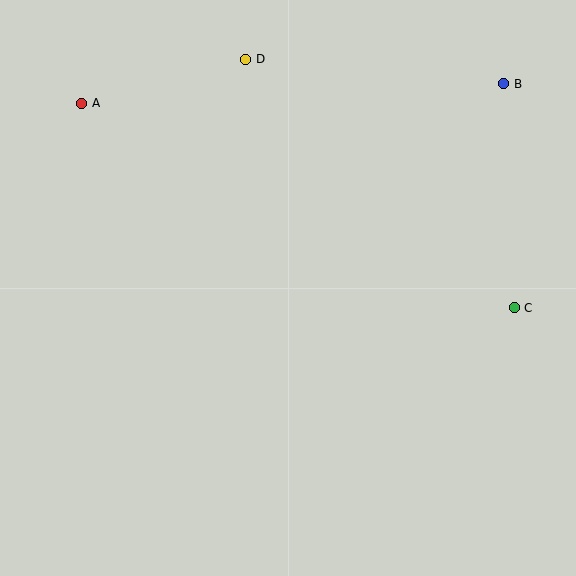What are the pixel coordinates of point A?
Point A is at (82, 103).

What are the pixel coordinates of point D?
Point D is at (246, 59).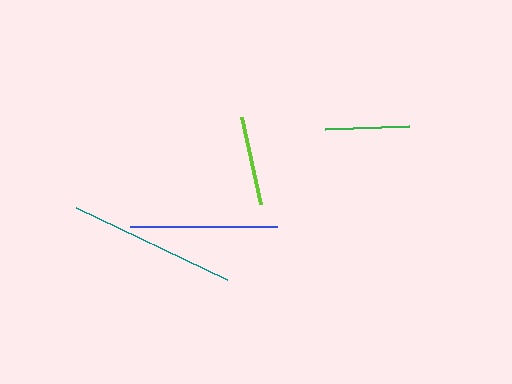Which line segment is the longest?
The teal line is the longest at approximately 168 pixels.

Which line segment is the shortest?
The green line is the shortest at approximately 85 pixels.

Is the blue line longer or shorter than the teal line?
The teal line is longer than the blue line.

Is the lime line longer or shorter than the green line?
The lime line is longer than the green line.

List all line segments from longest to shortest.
From longest to shortest: teal, blue, lime, green.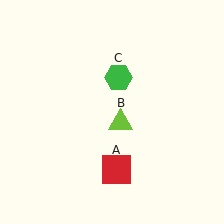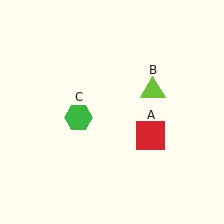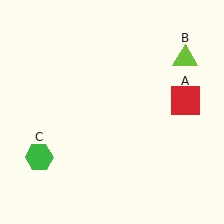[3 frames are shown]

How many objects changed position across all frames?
3 objects changed position: red square (object A), lime triangle (object B), green hexagon (object C).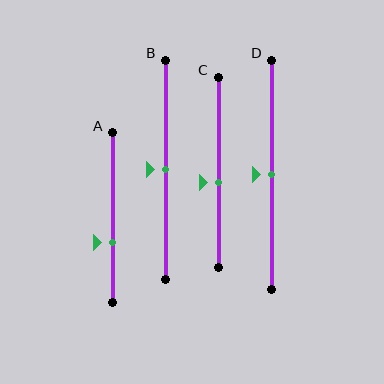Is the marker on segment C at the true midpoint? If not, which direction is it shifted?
No, the marker on segment C is shifted downward by about 5% of the segment length.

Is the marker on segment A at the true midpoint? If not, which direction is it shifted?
No, the marker on segment A is shifted downward by about 15% of the segment length.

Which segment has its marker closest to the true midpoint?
Segment B has its marker closest to the true midpoint.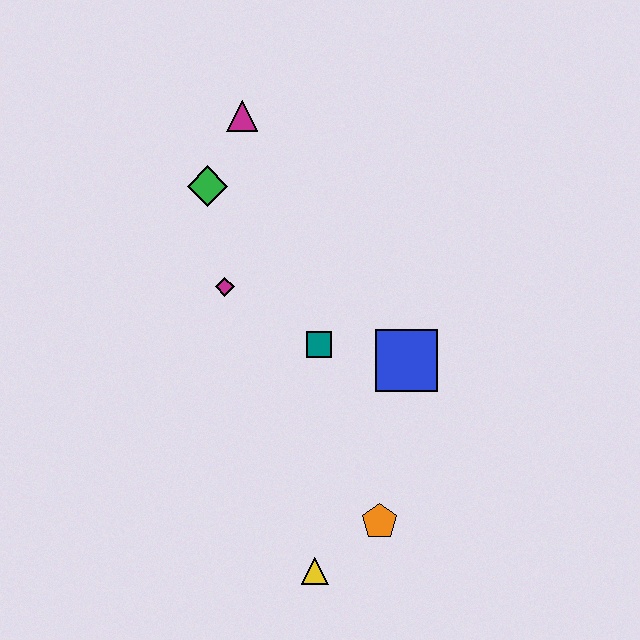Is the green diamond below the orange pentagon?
No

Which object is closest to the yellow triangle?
The orange pentagon is closest to the yellow triangle.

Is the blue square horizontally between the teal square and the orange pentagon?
No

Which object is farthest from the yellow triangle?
The magenta triangle is farthest from the yellow triangle.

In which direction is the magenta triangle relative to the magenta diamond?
The magenta triangle is above the magenta diamond.